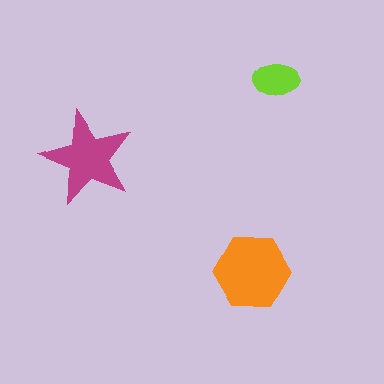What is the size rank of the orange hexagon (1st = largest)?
1st.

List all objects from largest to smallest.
The orange hexagon, the magenta star, the lime ellipse.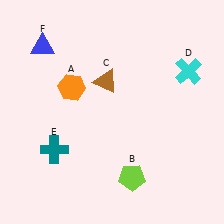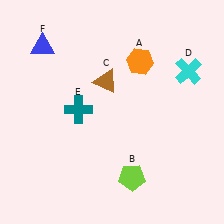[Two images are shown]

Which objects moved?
The objects that moved are: the orange hexagon (A), the teal cross (E).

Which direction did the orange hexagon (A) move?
The orange hexagon (A) moved right.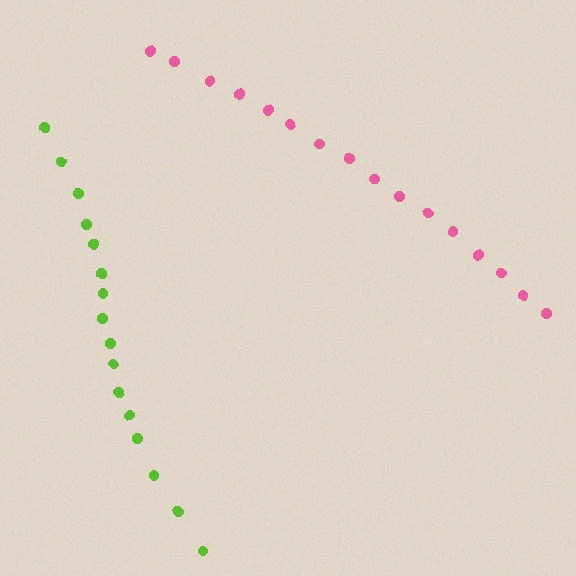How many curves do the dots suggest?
There are 2 distinct paths.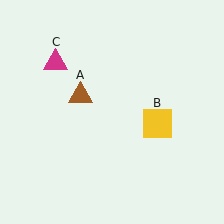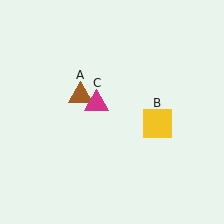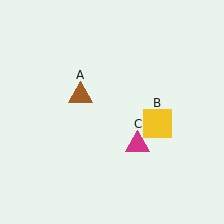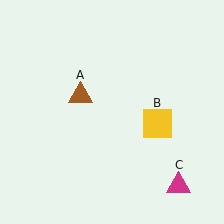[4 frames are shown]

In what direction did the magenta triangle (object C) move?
The magenta triangle (object C) moved down and to the right.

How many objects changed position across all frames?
1 object changed position: magenta triangle (object C).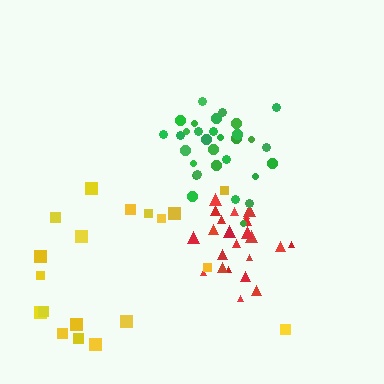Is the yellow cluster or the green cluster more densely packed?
Green.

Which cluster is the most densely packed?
Red.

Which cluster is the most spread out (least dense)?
Yellow.